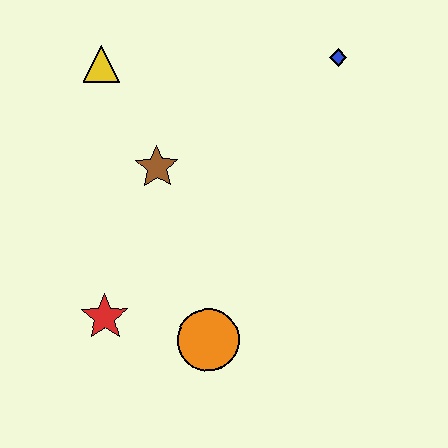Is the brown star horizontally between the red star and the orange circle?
Yes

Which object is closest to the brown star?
The yellow triangle is closest to the brown star.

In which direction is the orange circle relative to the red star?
The orange circle is to the right of the red star.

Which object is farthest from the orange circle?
The blue diamond is farthest from the orange circle.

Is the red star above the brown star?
No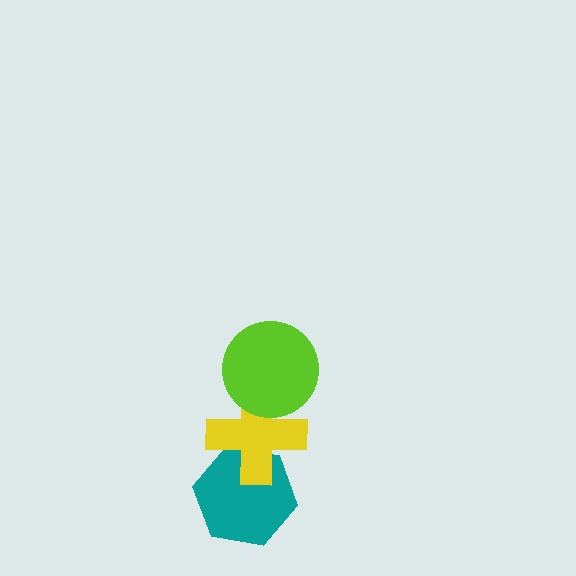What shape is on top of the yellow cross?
The lime circle is on top of the yellow cross.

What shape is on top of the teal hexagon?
The yellow cross is on top of the teal hexagon.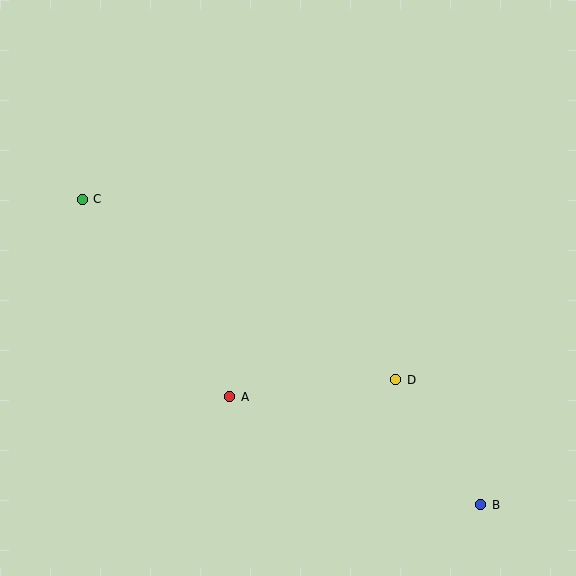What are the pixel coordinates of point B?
Point B is at (481, 505).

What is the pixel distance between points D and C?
The distance between D and C is 362 pixels.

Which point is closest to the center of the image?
Point A at (230, 397) is closest to the center.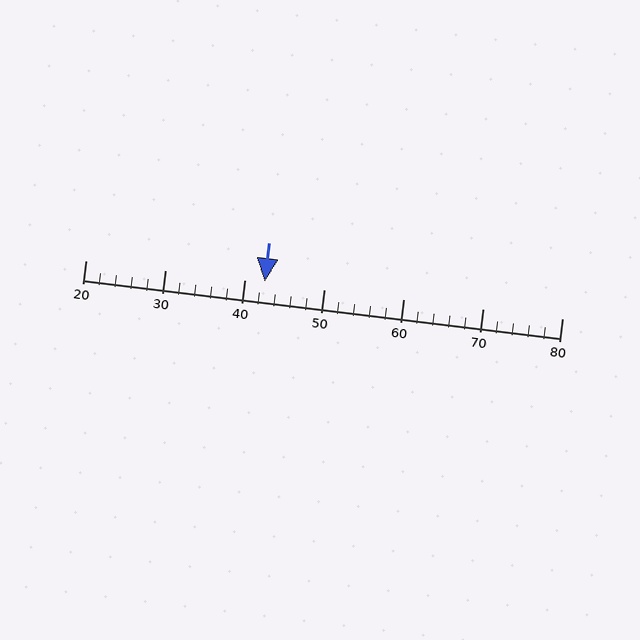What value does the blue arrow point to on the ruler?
The blue arrow points to approximately 42.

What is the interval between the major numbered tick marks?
The major tick marks are spaced 10 units apart.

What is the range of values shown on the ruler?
The ruler shows values from 20 to 80.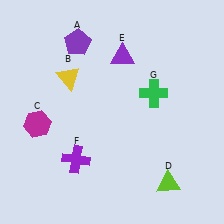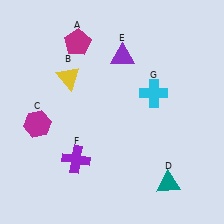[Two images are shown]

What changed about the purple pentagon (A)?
In Image 1, A is purple. In Image 2, it changed to magenta.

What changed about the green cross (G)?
In Image 1, G is green. In Image 2, it changed to cyan.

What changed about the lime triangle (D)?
In Image 1, D is lime. In Image 2, it changed to teal.